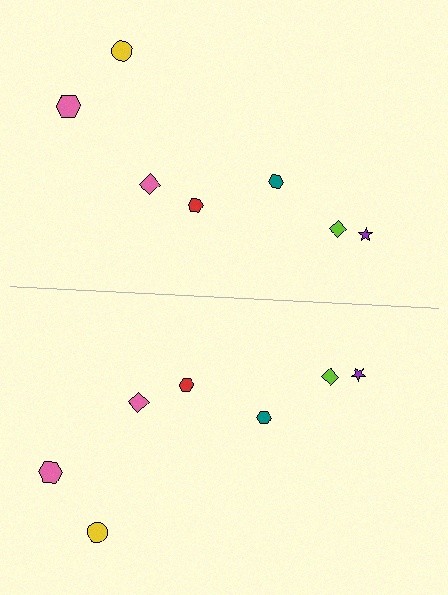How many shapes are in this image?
There are 14 shapes in this image.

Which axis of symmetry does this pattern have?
The pattern has a horizontal axis of symmetry running through the center of the image.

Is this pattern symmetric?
Yes, this pattern has bilateral (reflection) symmetry.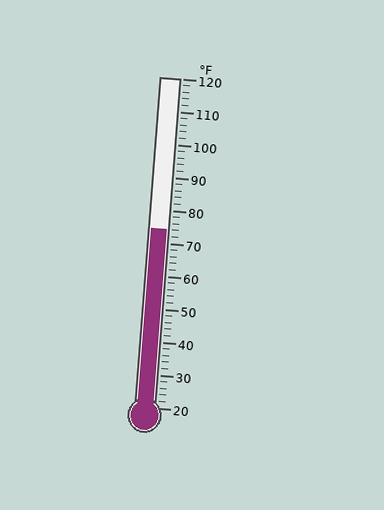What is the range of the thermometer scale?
The thermometer scale ranges from 20°F to 120°F.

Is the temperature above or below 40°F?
The temperature is above 40°F.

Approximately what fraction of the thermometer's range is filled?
The thermometer is filled to approximately 55% of its range.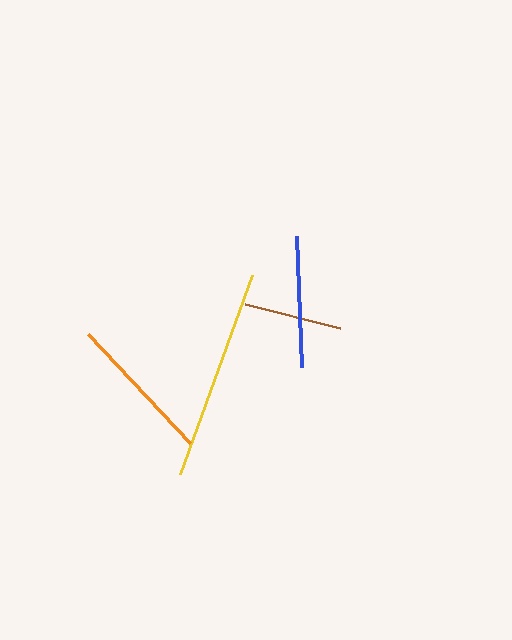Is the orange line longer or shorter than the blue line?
The orange line is longer than the blue line.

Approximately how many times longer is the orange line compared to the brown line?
The orange line is approximately 1.5 times the length of the brown line.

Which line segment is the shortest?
The brown line is the shortest at approximately 98 pixels.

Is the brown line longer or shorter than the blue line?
The blue line is longer than the brown line.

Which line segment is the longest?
The yellow line is the longest at approximately 212 pixels.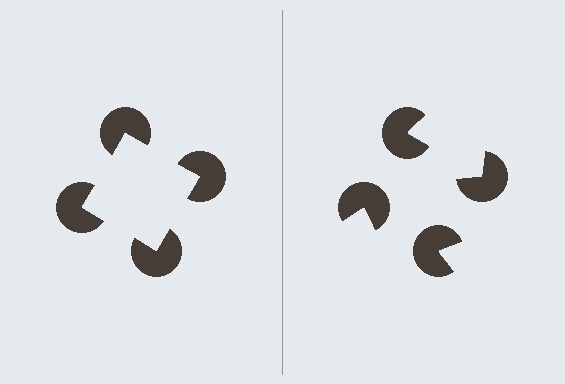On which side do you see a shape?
An illusory square appears on the left side. On the right side the wedge cuts are rotated, so no coherent shape forms.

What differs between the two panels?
The pac-man discs are positioned identically on both sides; only the wedge orientations differ. On the left they align to a square; on the right they are misaligned.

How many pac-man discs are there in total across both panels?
8 — 4 on each side.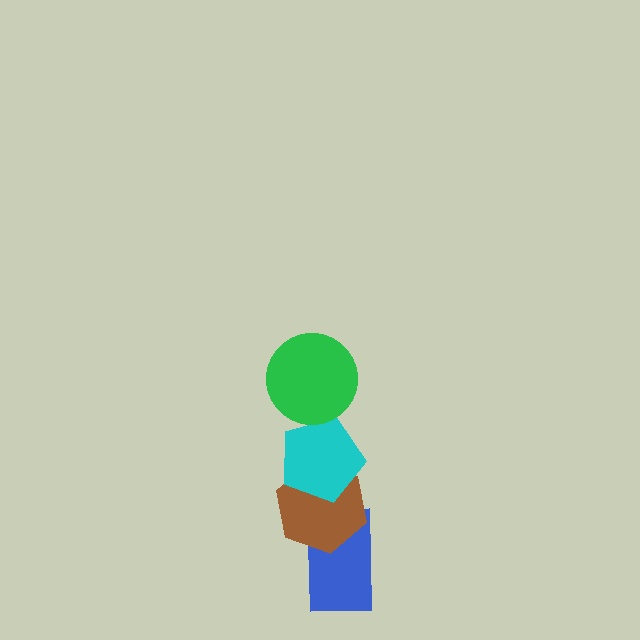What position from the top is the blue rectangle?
The blue rectangle is 4th from the top.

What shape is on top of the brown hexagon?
The cyan pentagon is on top of the brown hexagon.